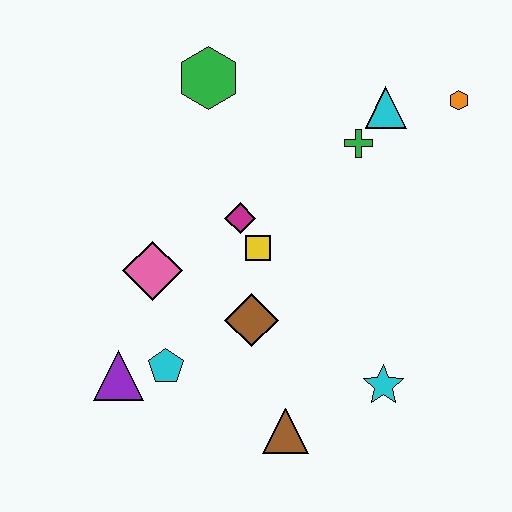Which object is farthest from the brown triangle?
The orange hexagon is farthest from the brown triangle.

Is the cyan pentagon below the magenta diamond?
Yes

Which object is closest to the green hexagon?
The magenta diamond is closest to the green hexagon.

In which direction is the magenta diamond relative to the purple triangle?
The magenta diamond is above the purple triangle.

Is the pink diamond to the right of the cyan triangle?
No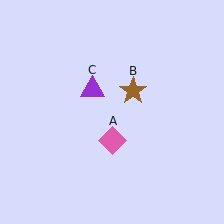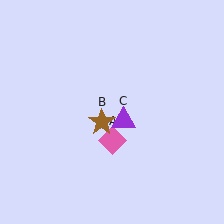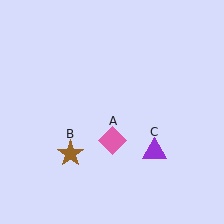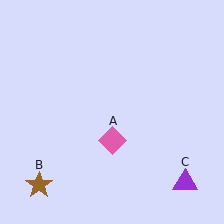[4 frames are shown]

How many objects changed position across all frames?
2 objects changed position: brown star (object B), purple triangle (object C).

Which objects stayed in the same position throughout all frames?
Pink diamond (object A) remained stationary.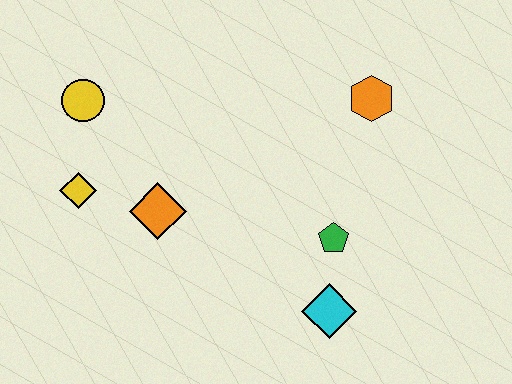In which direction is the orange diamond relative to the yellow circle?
The orange diamond is below the yellow circle.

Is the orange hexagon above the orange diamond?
Yes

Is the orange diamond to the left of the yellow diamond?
No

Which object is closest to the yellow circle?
The yellow diamond is closest to the yellow circle.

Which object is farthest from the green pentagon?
The yellow circle is farthest from the green pentagon.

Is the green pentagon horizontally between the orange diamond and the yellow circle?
No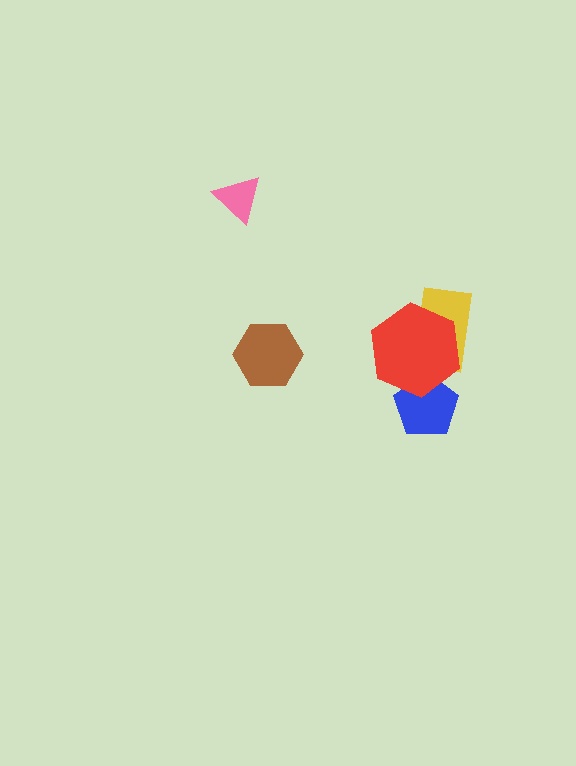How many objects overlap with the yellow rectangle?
1 object overlaps with the yellow rectangle.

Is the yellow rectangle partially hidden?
Yes, it is partially covered by another shape.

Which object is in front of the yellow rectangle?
The red hexagon is in front of the yellow rectangle.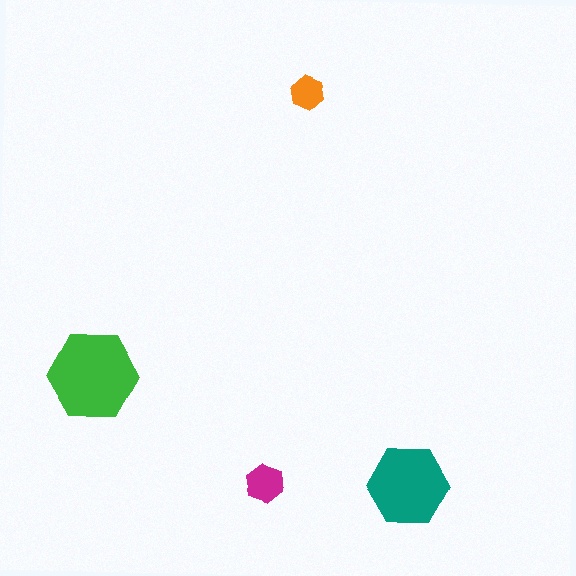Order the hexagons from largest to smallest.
the green one, the teal one, the magenta one, the orange one.